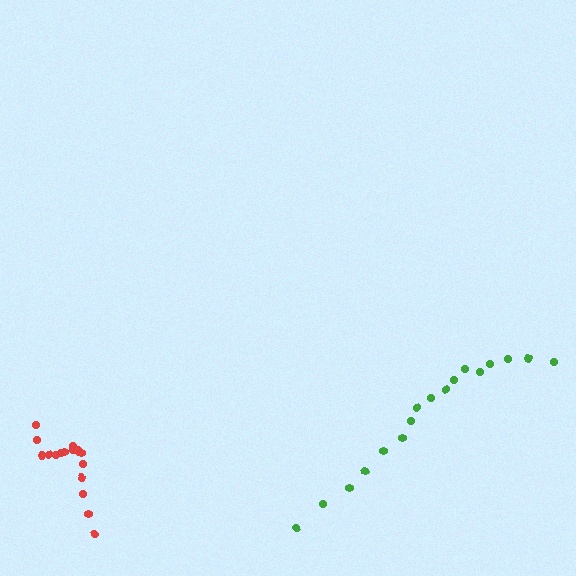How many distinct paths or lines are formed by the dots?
There are 2 distinct paths.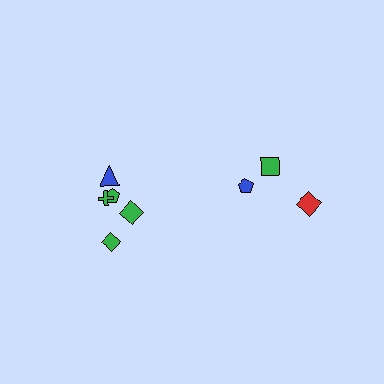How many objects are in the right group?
There are 3 objects.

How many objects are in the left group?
There are 5 objects.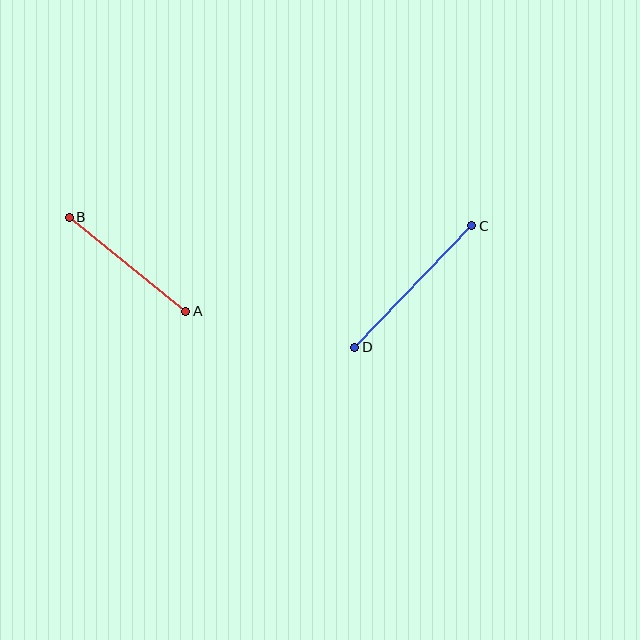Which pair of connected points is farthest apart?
Points C and D are farthest apart.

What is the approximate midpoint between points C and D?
The midpoint is at approximately (413, 286) pixels.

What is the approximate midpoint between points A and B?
The midpoint is at approximately (127, 264) pixels.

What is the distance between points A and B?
The distance is approximately 150 pixels.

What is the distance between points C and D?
The distance is approximately 169 pixels.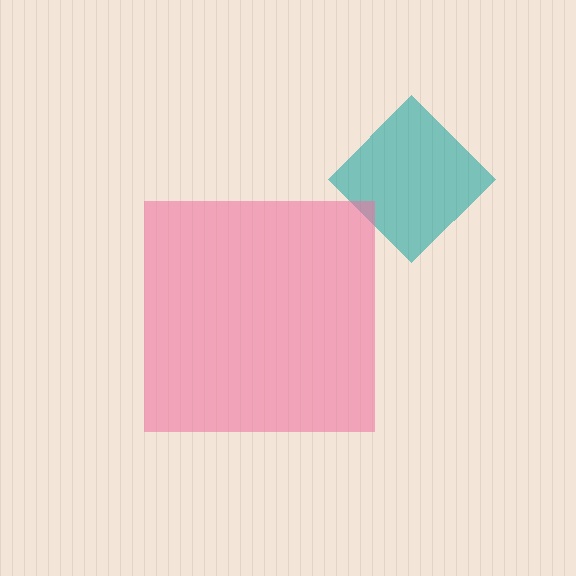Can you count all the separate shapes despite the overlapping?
Yes, there are 2 separate shapes.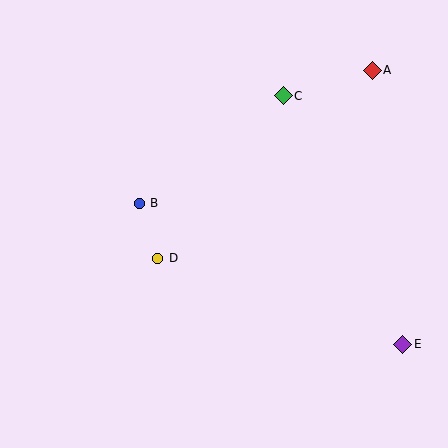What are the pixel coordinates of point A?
Point A is at (372, 70).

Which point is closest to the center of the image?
Point D at (158, 258) is closest to the center.